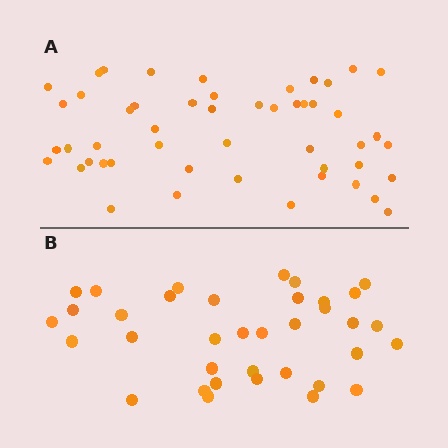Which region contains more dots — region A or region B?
Region A (the top region) has more dots.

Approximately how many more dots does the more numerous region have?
Region A has approximately 15 more dots than region B.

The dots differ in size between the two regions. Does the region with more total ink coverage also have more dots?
No. Region B has more total ink coverage because its dots are larger, but region A actually contains more individual dots. Total area can be misleading — the number of items is what matters here.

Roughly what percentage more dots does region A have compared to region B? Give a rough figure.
About 40% more.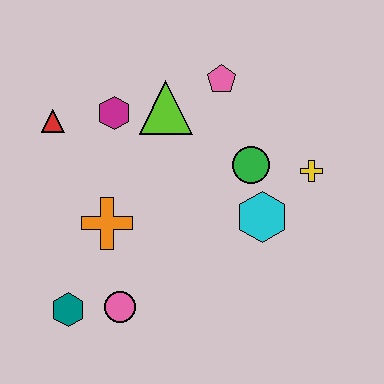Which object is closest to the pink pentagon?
The lime triangle is closest to the pink pentagon.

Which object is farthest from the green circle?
The teal hexagon is farthest from the green circle.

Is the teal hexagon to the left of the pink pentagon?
Yes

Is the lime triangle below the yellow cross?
No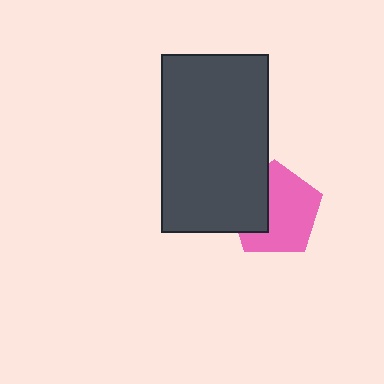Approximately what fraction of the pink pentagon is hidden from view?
Roughly 35% of the pink pentagon is hidden behind the dark gray rectangle.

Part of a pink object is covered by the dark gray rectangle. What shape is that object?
It is a pentagon.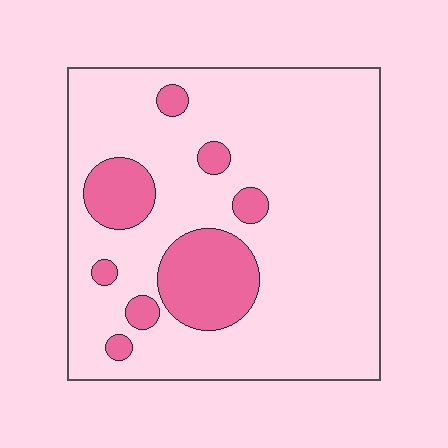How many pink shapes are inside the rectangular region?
8.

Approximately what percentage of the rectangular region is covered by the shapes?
Approximately 20%.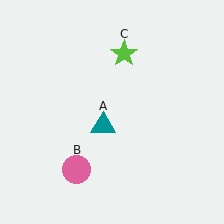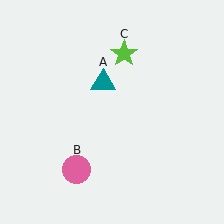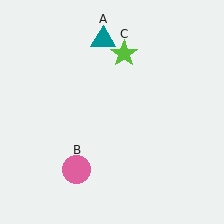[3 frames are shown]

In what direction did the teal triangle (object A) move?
The teal triangle (object A) moved up.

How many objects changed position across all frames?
1 object changed position: teal triangle (object A).